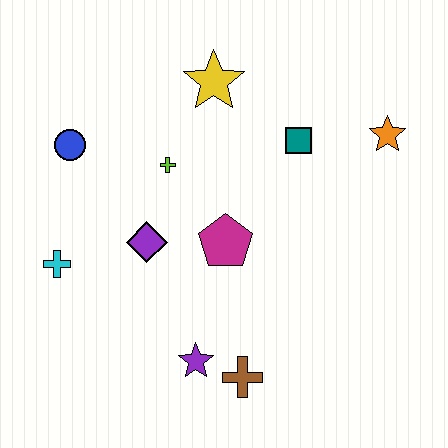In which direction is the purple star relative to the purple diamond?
The purple star is below the purple diamond.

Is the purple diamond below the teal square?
Yes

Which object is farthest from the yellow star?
The brown cross is farthest from the yellow star.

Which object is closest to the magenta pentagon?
The purple diamond is closest to the magenta pentagon.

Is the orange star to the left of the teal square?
No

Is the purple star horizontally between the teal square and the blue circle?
Yes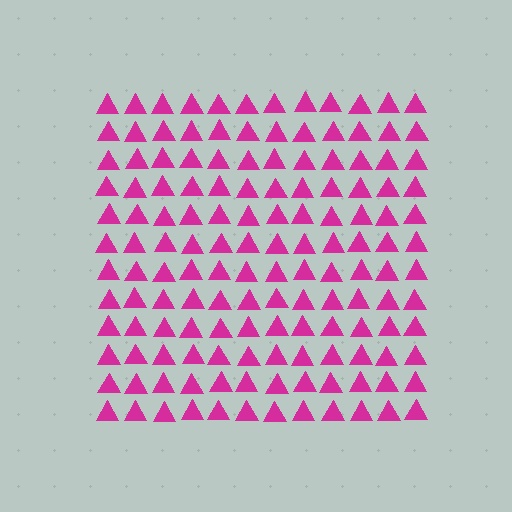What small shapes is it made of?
It is made of small triangles.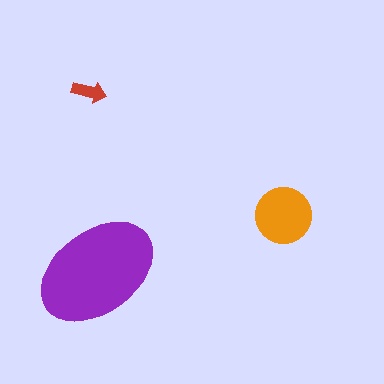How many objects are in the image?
There are 3 objects in the image.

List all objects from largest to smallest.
The purple ellipse, the orange circle, the red arrow.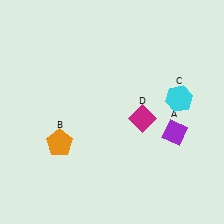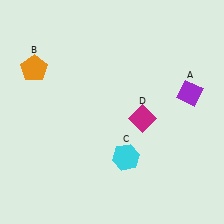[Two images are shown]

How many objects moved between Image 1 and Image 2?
3 objects moved between the two images.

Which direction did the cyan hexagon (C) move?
The cyan hexagon (C) moved down.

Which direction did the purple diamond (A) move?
The purple diamond (A) moved up.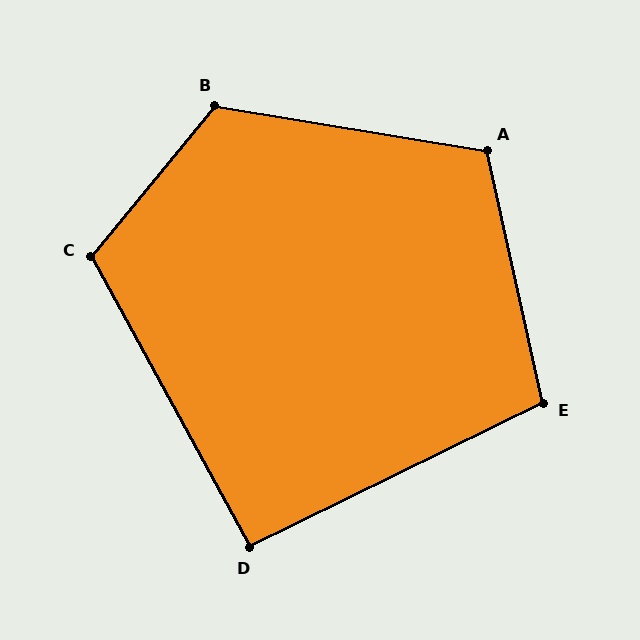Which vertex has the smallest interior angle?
D, at approximately 93 degrees.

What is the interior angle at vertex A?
Approximately 112 degrees (obtuse).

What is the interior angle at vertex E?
Approximately 104 degrees (obtuse).